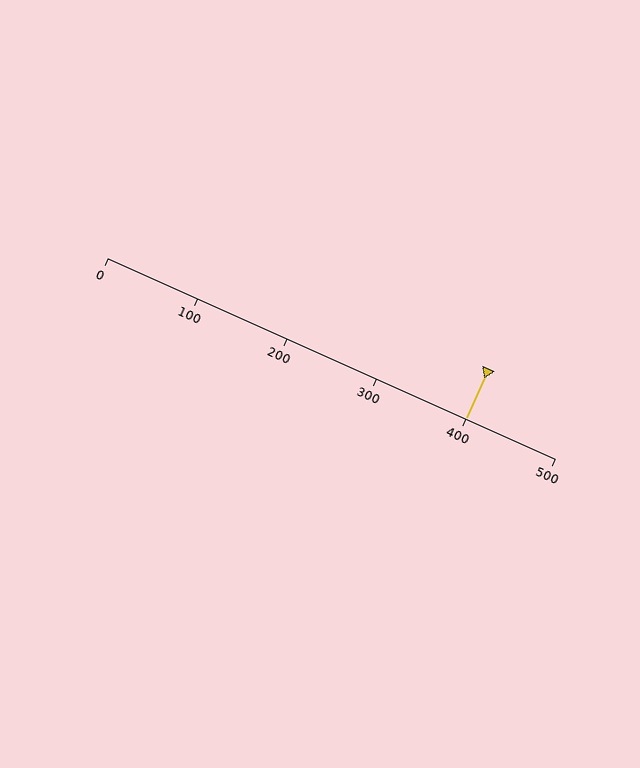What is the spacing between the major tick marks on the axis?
The major ticks are spaced 100 apart.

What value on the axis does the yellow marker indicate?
The marker indicates approximately 400.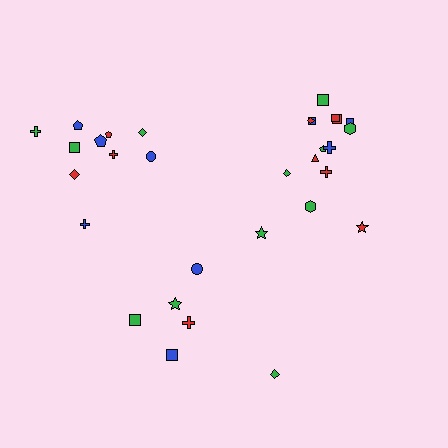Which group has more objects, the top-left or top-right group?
The top-right group.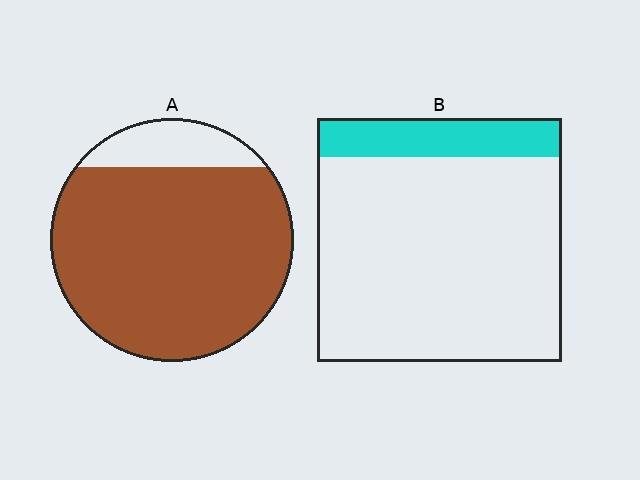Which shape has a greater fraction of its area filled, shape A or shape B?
Shape A.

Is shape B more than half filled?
No.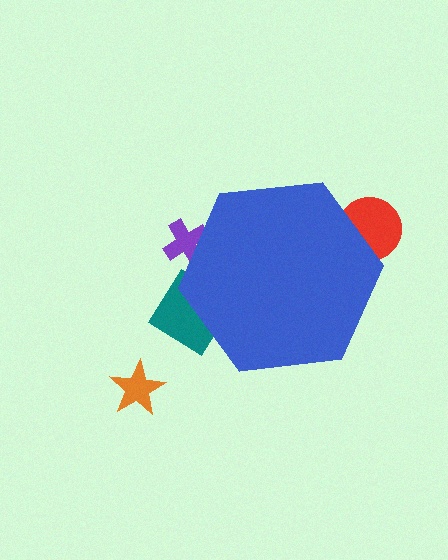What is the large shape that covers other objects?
A blue hexagon.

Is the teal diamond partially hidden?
Yes, the teal diamond is partially hidden behind the blue hexagon.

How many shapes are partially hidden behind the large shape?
3 shapes are partially hidden.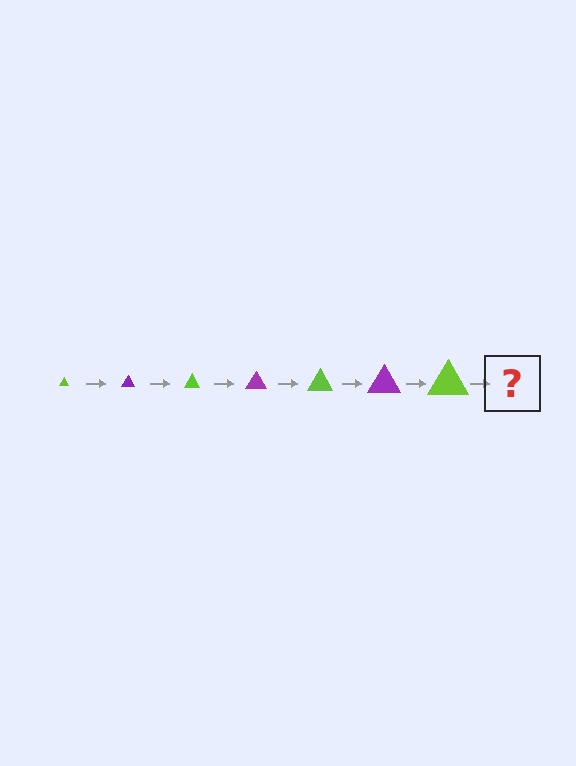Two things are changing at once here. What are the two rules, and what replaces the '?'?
The two rules are that the triangle grows larger each step and the color cycles through lime and purple. The '?' should be a purple triangle, larger than the previous one.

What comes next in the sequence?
The next element should be a purple triangle, larger than the previous one.